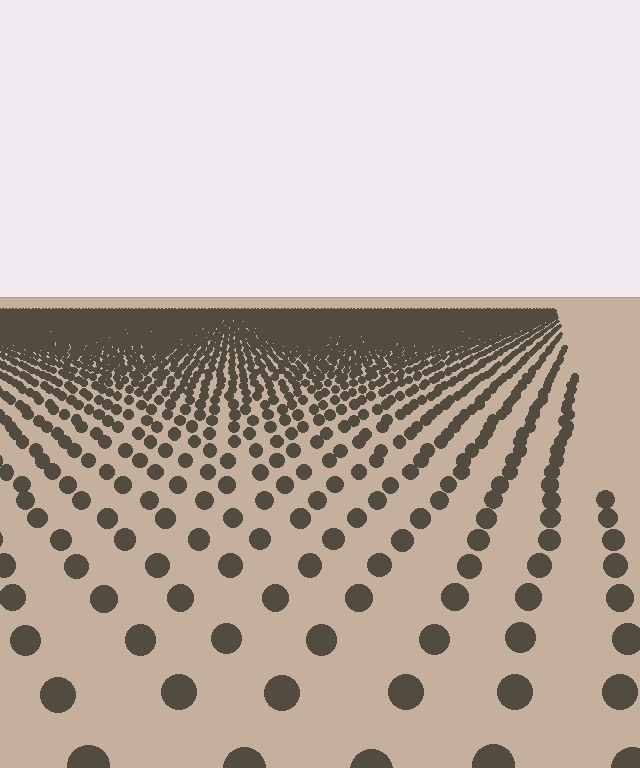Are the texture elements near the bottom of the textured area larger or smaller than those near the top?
Larger. Near the bottom, elements are closer to the viewer and appear at a bigger on-screen size.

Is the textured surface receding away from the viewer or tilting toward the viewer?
The surface is receding away from the viewer. Texture elements get smaller and denser toward the top.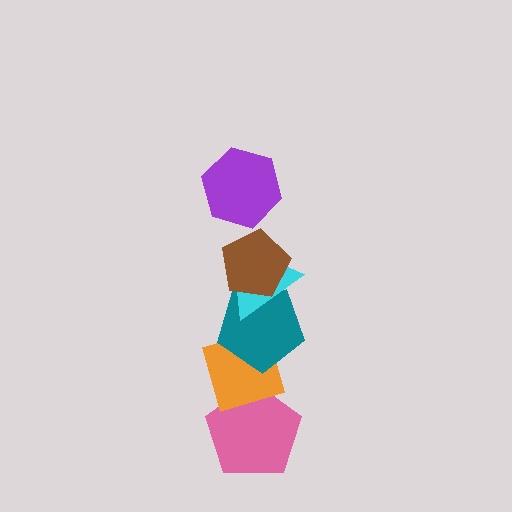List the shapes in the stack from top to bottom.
From top to bottom: the purple hexagon, the brown pentagon, the cyan triangle, the teal pentagon, the orange diamond, the pink pentagon.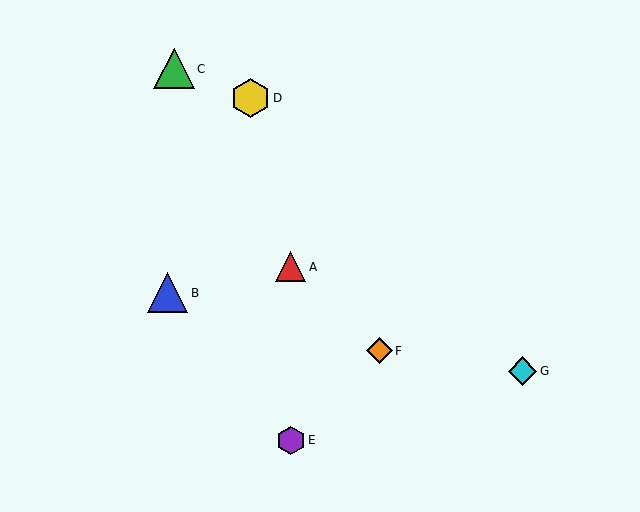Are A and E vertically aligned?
Yes, both are at x≈291.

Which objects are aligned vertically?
Objects A, E are aligned vertically.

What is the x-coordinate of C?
Object C is at x≈174.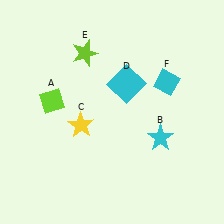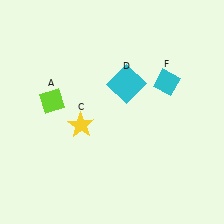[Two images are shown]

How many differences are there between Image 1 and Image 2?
There are 2 differences between the two images.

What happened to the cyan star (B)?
The cyan star (B) was removed in Image 2. It was in the bottom-right area of Image 1.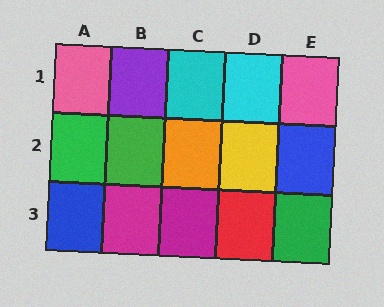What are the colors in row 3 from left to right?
Blue, magenta, magenta, red, green.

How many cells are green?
3 cells are green.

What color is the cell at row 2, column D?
Yellow.